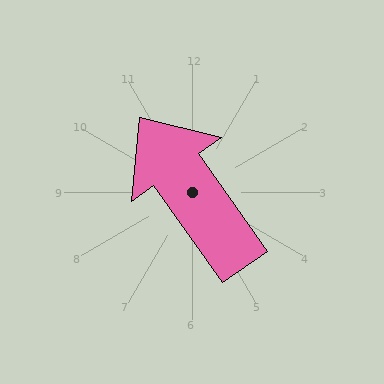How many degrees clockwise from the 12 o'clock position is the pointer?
Approximately 325 degrees.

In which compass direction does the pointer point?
Northwest.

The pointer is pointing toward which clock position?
Roughly 11 o'clock.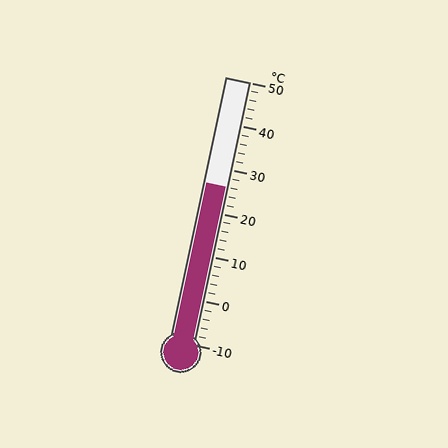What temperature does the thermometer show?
The thermometer shows approximately 26°C.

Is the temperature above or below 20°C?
The temperature is above 20°C.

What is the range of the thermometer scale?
The thermometer scale ranges from -10°C to 50°C.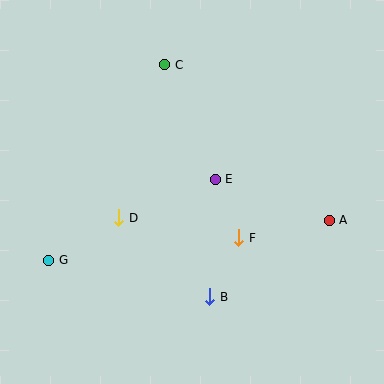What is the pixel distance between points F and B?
The distance between F and B is 66 pixels.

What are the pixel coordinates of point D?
Point D is at (119, 218).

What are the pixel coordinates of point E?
Point E is at (215, 179).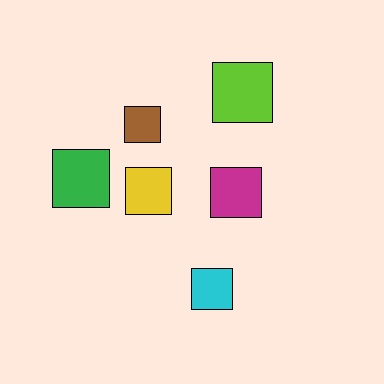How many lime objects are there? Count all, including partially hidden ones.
There is 1 lime object.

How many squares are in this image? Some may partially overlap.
There are 6 squares.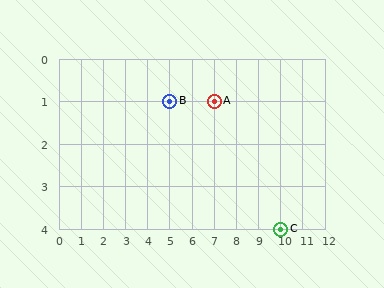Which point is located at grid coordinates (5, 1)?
Point B is at (5, 1).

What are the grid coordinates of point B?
Point B is at grid coordinates (5, 1).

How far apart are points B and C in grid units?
Points B and C are 5 columns and 3 rows apart (about 5.8 grid units diagonally).